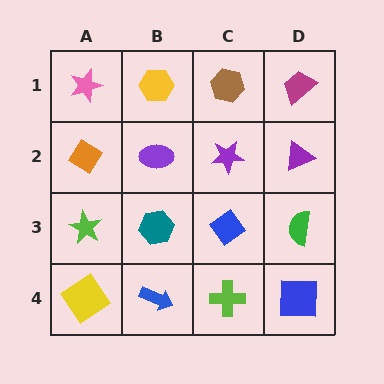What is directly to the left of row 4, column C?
A blue arrow.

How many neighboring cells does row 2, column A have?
3.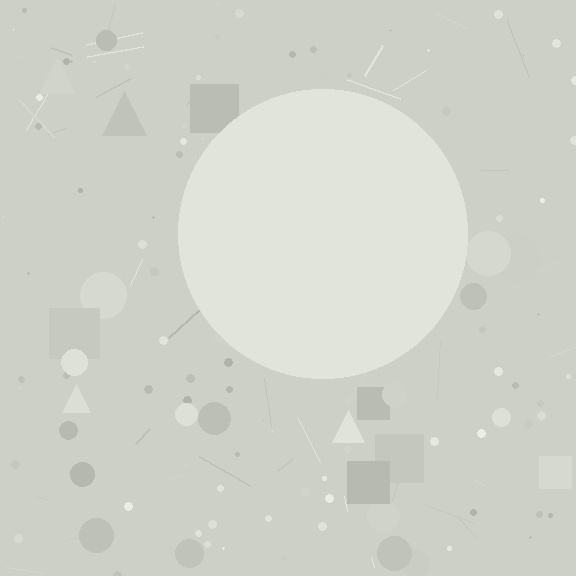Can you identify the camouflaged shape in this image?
The camouflaged shape is a circle.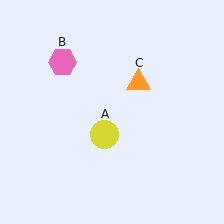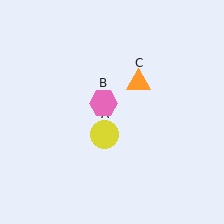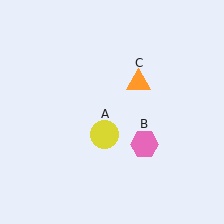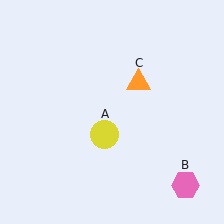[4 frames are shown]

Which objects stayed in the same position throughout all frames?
Yellow circle (object A) and orange triangle (object C) remained stationary.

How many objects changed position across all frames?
1 object changed position: pink hexagon (object B).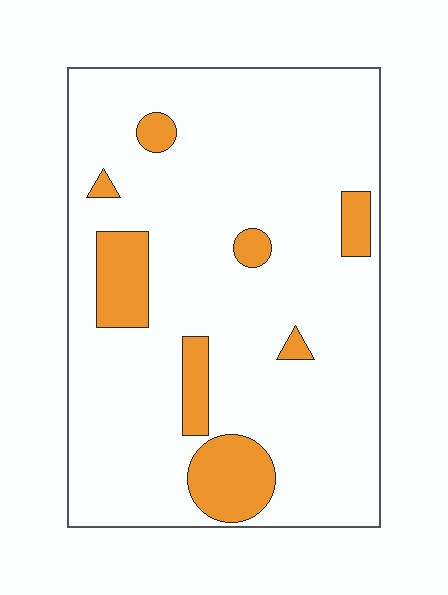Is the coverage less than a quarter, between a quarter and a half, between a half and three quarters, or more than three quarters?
Less than a quarter.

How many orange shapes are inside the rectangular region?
8.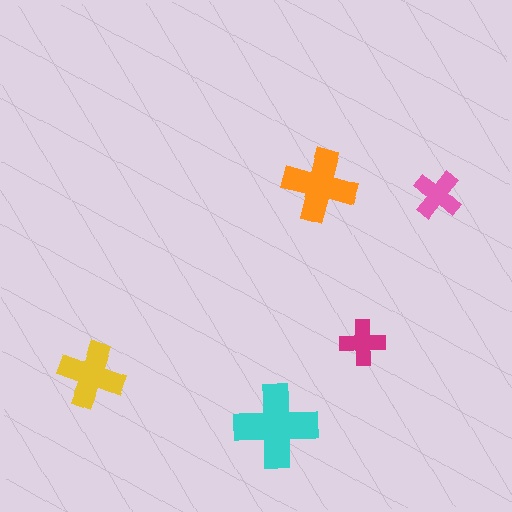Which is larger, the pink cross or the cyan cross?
The cyan one.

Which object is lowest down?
The cyan cross is bottommost.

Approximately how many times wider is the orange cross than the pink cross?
About 1.5 times wider.